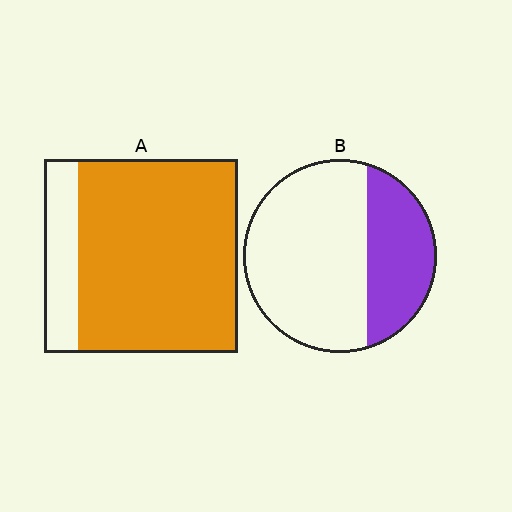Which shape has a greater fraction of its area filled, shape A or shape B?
Shape A.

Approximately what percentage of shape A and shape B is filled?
A is approximately 80% and B is approximately 30%.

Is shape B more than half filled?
No.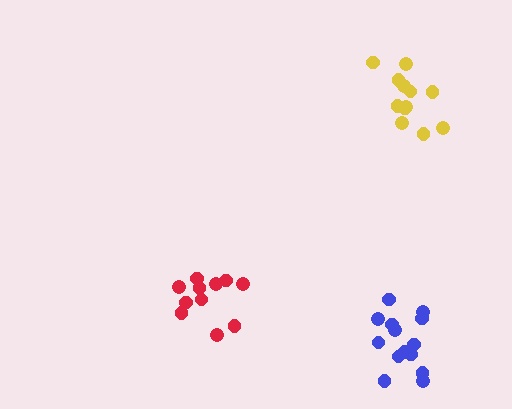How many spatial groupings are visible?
There are 3 spatial groupings.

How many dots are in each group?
Group 1: 11 dots, Group 2: 12 dots, Group 3: 14 dots (37 total).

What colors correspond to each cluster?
The clusters are colored: red, yellow, blue.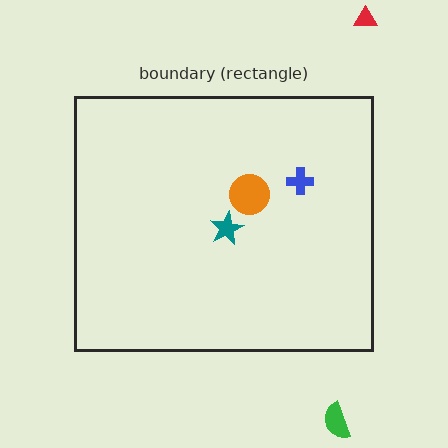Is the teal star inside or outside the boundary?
Inside.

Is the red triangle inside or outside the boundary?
Outside.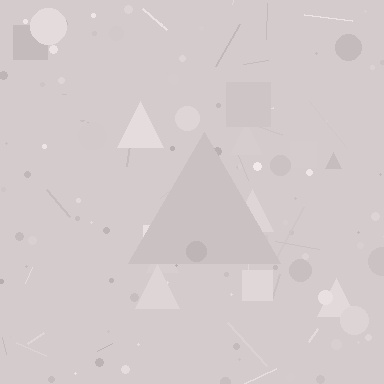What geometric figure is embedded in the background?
A triangle is embedded in the background.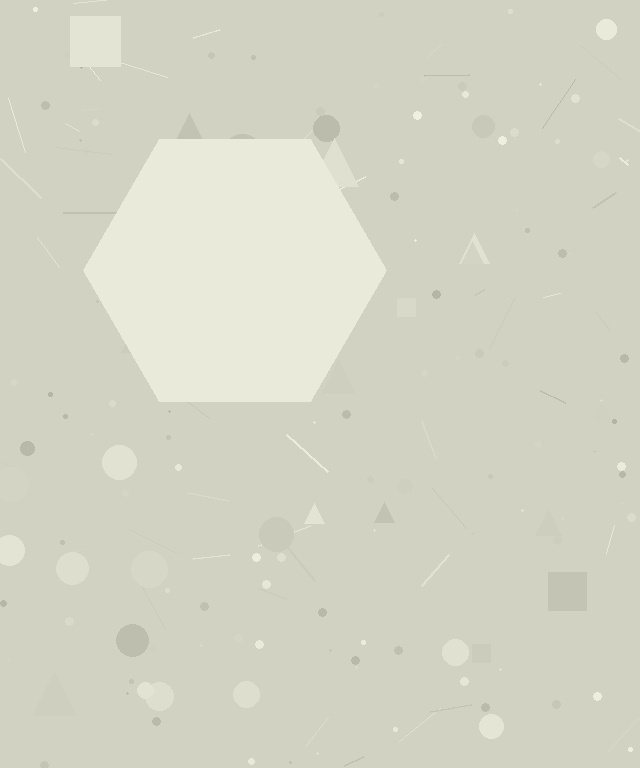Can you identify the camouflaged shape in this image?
The camouflaged shape is a hexagon.